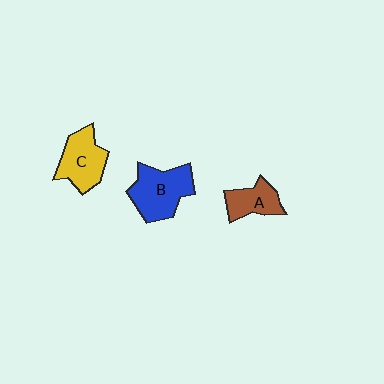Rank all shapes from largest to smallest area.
From largest to smallest: B (blue), C (yellow), A (brown).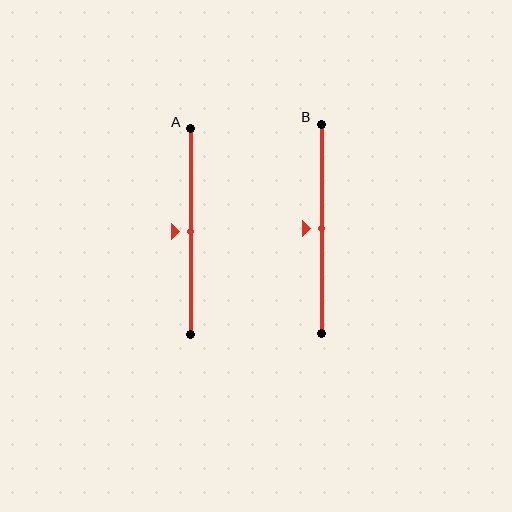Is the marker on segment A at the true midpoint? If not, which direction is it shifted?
Yes, the marker on segment A is at the true midpoint.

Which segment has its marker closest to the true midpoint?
Segment A has its marker closest to the true midpoint.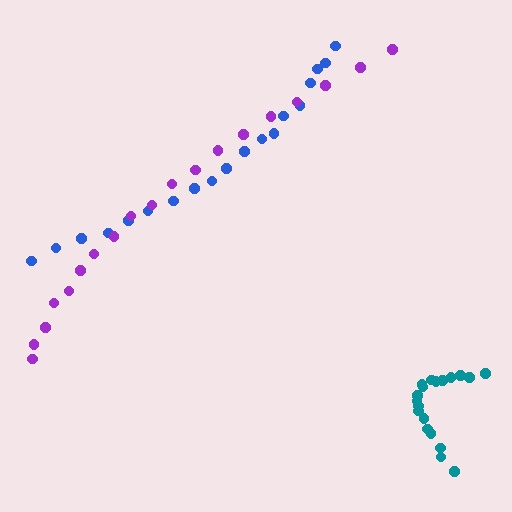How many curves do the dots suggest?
There are 3 distinct paths.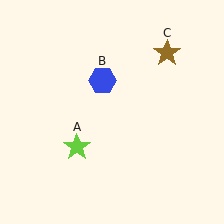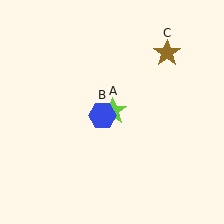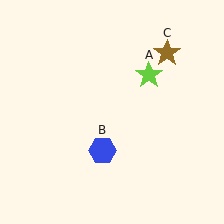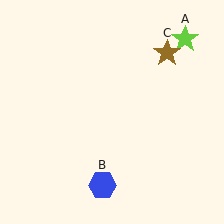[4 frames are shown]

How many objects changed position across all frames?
2 objects changed position: lime star (object A), blue hexagon (object B).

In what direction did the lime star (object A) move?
The lime star (object A) moved up and to the right.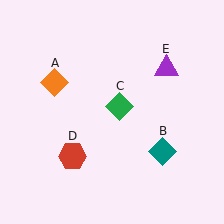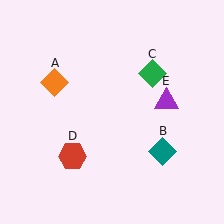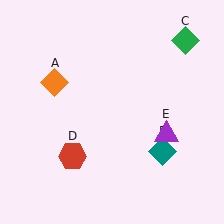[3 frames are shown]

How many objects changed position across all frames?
2 objects changed position: green diamond (object C), purple triangle (object E).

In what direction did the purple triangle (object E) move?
The purple triangle (object E) moved down.